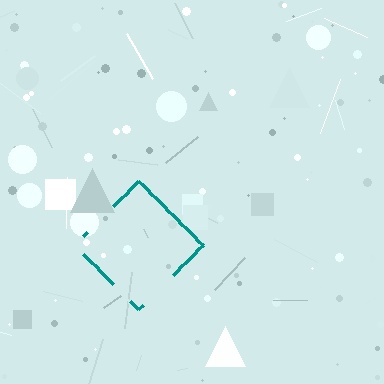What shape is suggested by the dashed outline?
The dashed outline suggests a diamond.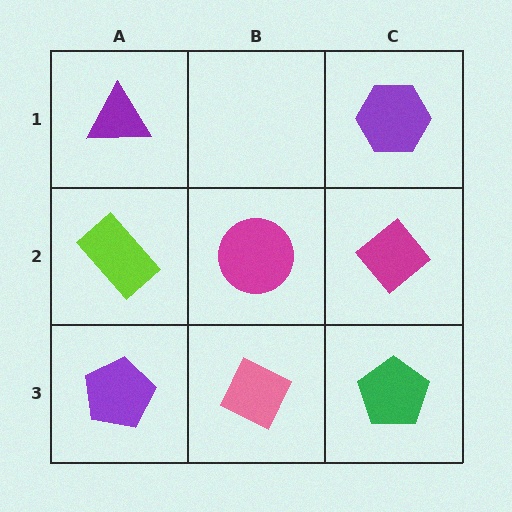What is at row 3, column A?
A purple pentagon.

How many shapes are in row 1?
2 shapes.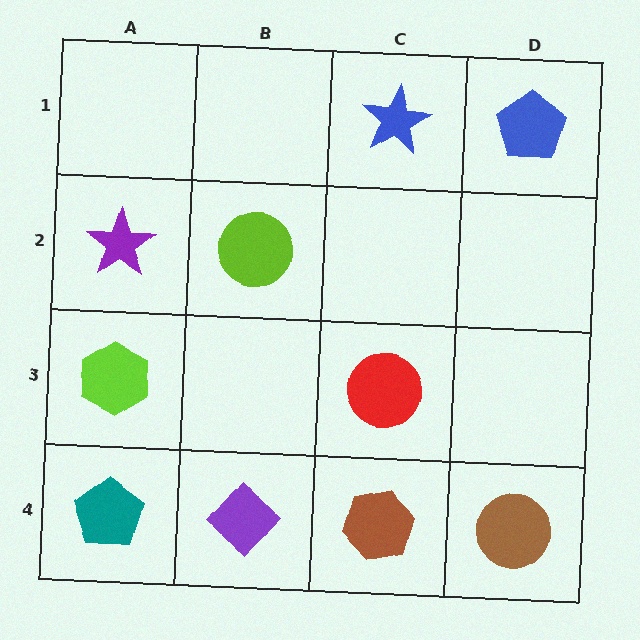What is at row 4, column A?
A teal pentagon.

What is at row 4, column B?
A purple diamond.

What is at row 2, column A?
A purple star.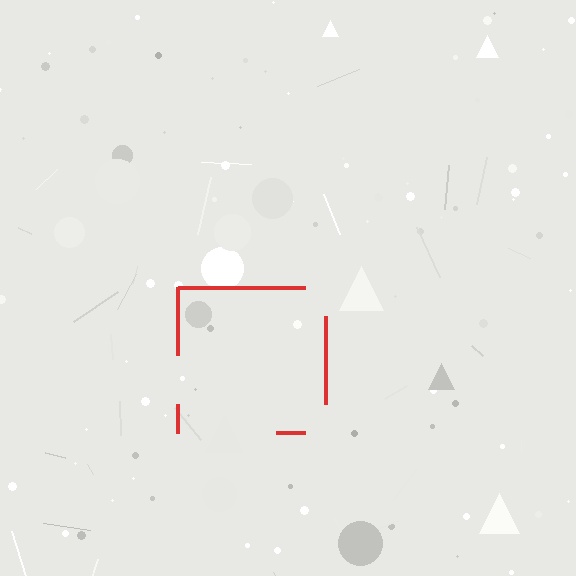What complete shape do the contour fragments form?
The contour fragments form a square.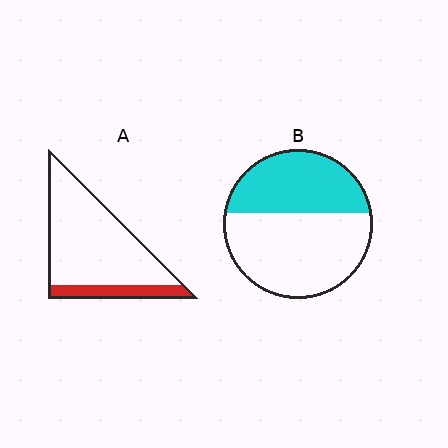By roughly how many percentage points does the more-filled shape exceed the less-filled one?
By roughly 25 percentage points (B over A).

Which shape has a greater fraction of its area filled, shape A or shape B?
Shape B.